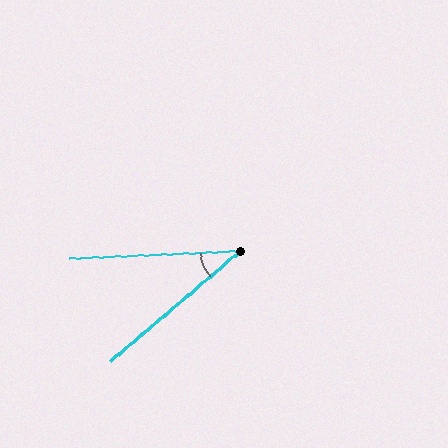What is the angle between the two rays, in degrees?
Approximately 38 degrees.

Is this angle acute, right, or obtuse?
It is acute.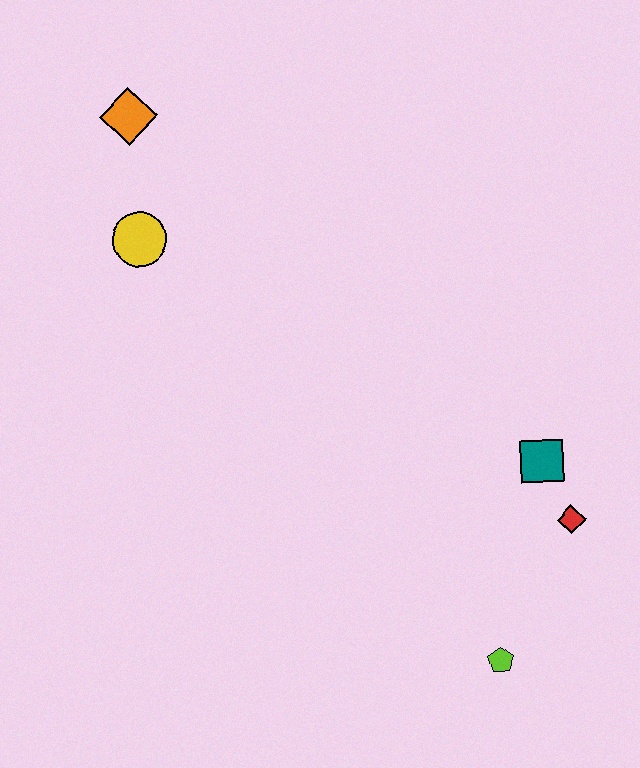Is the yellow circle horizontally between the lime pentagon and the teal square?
No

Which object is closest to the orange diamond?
The yellow circle is closest to the orange diamond.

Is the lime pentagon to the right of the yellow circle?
Yes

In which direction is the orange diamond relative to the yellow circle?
The orange diamond is above the yellow circle.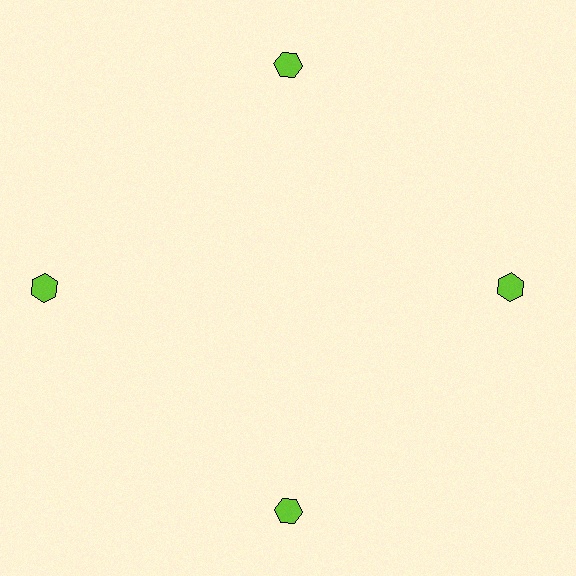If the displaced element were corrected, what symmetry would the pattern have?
It would have 4-fold rotational symmetry — the pattern would map onto itself every 90 degrees.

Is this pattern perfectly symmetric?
No. The 4 lime hexagons are arranged in a ring, but one element near the 9 o'clock position is pushed outward from the center, breaking the 4-fold rotational symmetry.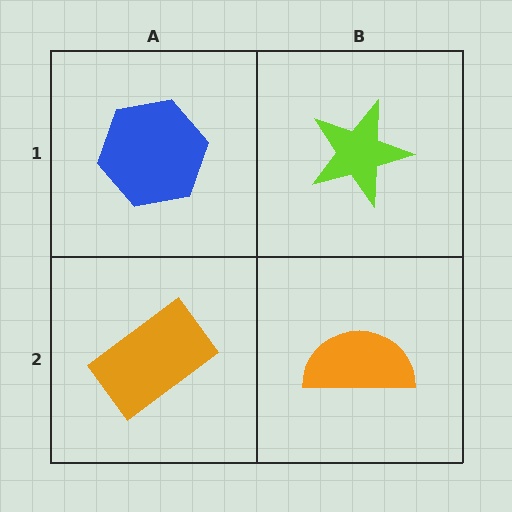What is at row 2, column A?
An orange rectangle.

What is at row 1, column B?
A lime star.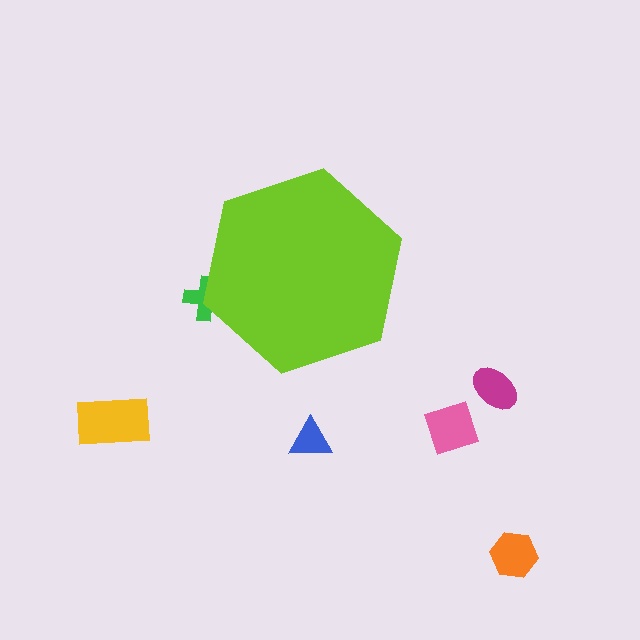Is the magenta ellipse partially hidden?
No, the magenta ellipse is fully visible.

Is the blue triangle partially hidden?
No, the blue triangle is fully visible.